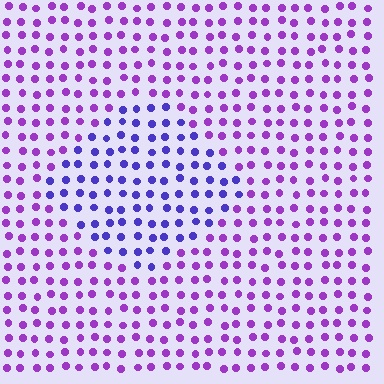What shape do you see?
I see a diamond.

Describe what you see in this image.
The image is filled with small purple elements in a uniform arrangement. A diamond-shaped region is visible where the elements are tinted to a slightly different hue, forming a subtle color boundary.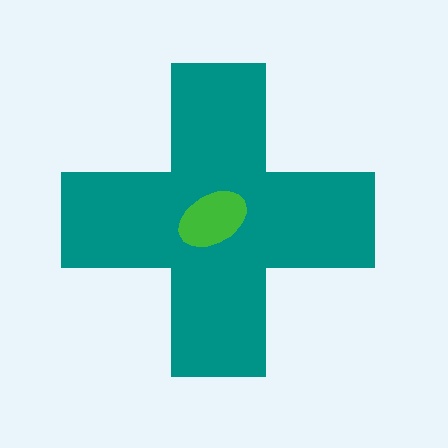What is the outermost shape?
The teal cross.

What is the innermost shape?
The green ellipse.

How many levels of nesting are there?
2.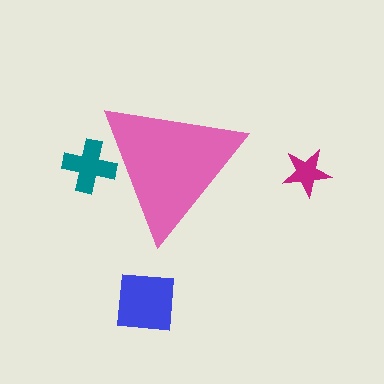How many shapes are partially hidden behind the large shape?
1 shape is partially hidden.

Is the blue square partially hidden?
No, the blue square is fully visible.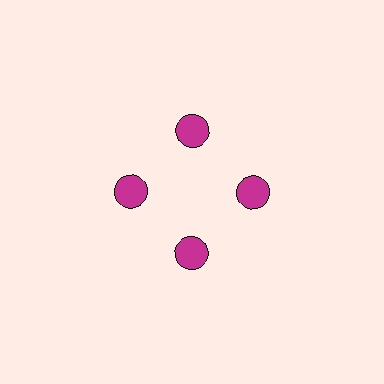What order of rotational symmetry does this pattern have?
This pattern has 4-fold rotational symmetry.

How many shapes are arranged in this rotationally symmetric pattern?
There are 4 shapes, arranged in 4 groups of 1.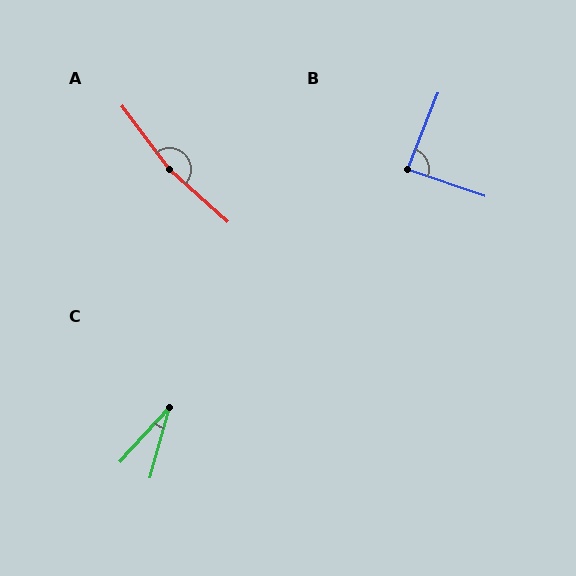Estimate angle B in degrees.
Approximately 87 degrees.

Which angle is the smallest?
C, at approximately 27 degrees.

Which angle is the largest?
A, at approximately 169 degrees.